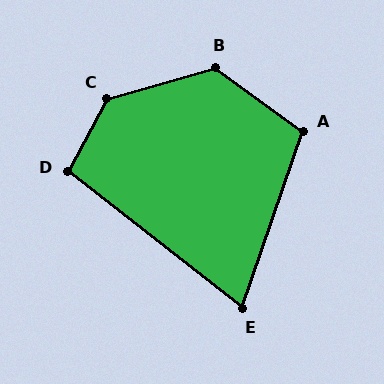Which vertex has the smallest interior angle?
E, at approximately 71 degrees.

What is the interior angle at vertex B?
Approximately 128 degrees (obtuse).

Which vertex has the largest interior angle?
C, at approximately 134 degrees.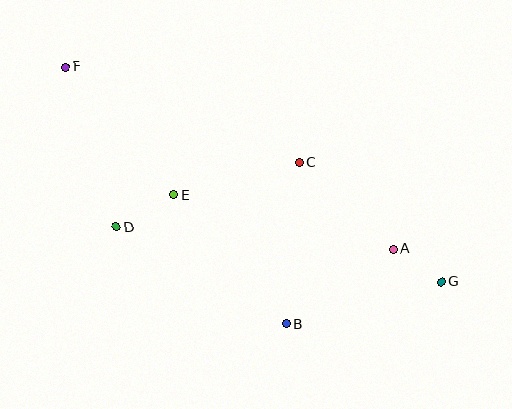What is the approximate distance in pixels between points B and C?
The distance between B and C is approximately 162 pixels.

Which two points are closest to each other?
Points A and G are closest to each other.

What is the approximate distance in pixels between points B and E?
The distance between B and E is approximately 172 pixels.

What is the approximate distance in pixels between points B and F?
The distance between B and F is approximately 339 pixels.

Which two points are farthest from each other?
Points F and G are farthest from each other.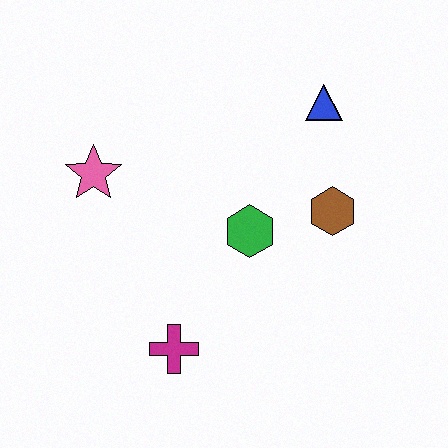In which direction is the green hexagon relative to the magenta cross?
The green hexagon is above the magenta cross.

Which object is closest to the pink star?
The green hexagon is closest to the pink star.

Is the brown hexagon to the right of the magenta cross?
Yes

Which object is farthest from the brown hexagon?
The pink star is farthest from the brown hexagon.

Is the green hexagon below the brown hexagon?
Yes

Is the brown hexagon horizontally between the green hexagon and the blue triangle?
No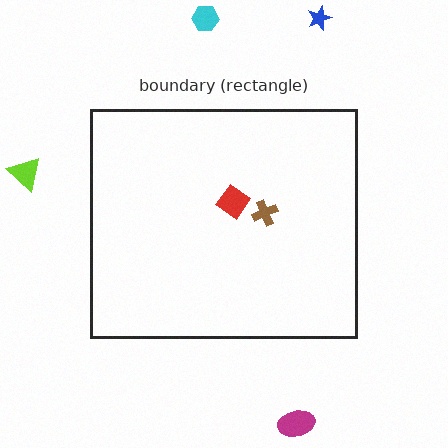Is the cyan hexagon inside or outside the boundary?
Outside.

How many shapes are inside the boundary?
2 inside, 4 outside.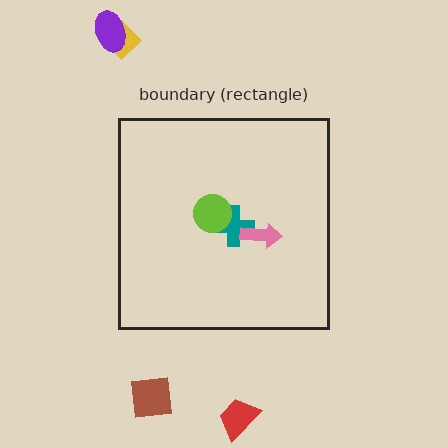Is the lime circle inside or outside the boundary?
Inside.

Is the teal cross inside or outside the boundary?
Inside.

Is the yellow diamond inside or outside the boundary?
Outside.